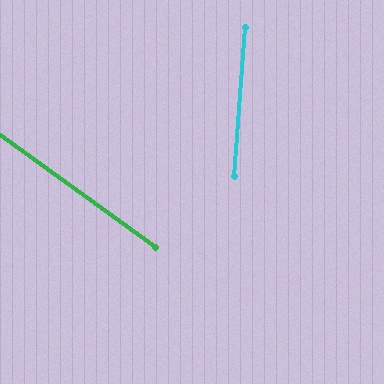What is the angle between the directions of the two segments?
Approximately 59 degrees.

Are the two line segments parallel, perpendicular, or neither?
Neither parallel nor perpendicular — they differ by about 59°.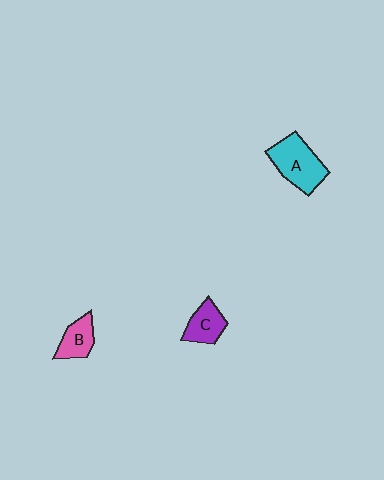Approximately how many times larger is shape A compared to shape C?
Approximately 1.7 times.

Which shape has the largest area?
Shape A (cyan).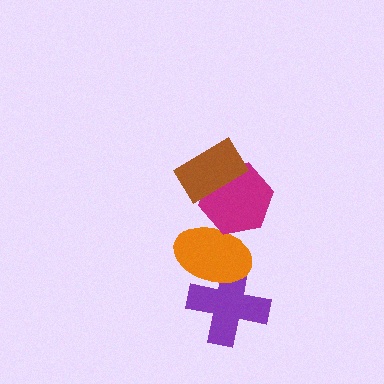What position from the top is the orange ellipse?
The orange ellipse is 3rd from the top.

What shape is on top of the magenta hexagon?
The brown rectangle is on top of the magenta hexagon.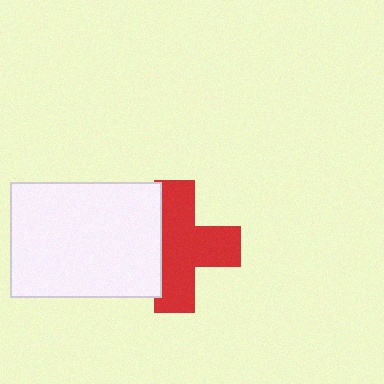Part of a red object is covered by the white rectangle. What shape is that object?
It is a cross.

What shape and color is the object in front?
The object in front is a white rectangle.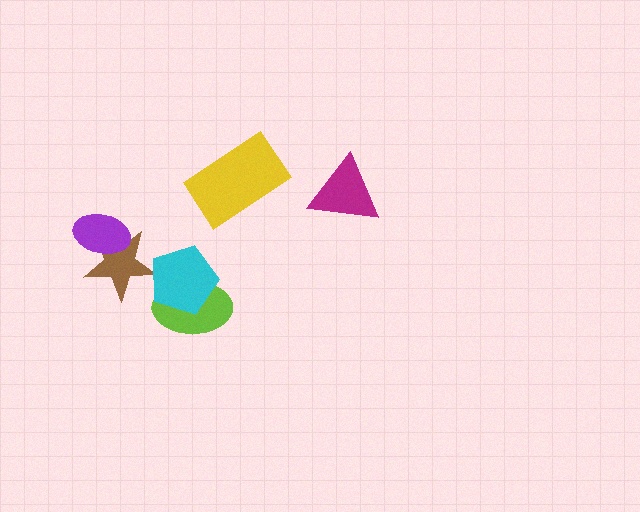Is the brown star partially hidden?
Yes, it is partially covered by another shape.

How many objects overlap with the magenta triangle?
0 objects overlap with the magenta triangle.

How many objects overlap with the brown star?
2 objects overlap with the brown star.